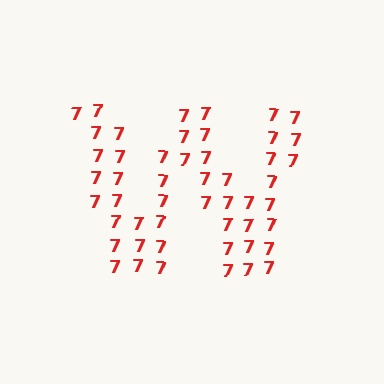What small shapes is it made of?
It is made of small digit 7's.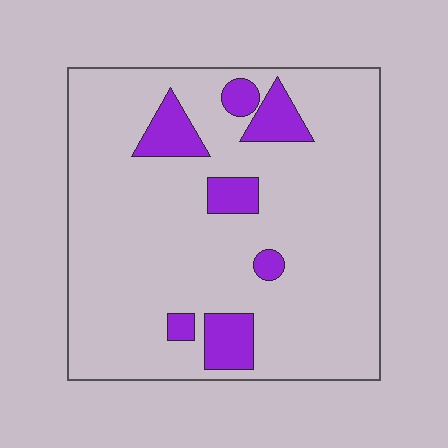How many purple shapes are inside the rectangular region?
7.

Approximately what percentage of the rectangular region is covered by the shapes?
Approximately 15%.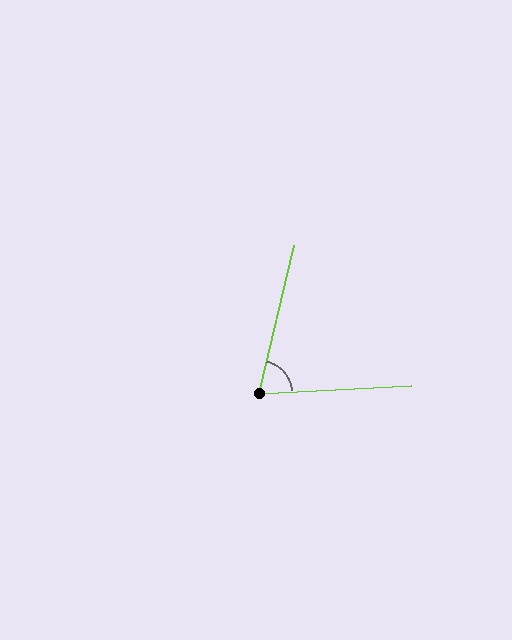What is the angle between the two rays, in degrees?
Approximately 74 degrees.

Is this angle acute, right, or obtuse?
It is acute.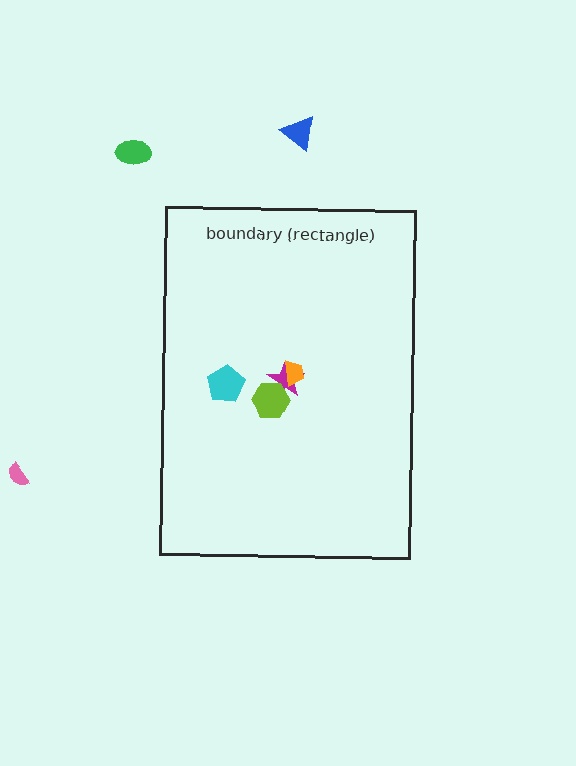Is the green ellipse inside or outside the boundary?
Outside.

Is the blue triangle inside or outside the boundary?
Outside.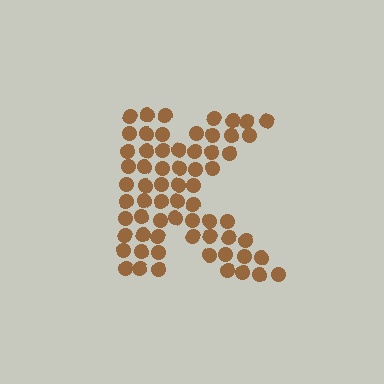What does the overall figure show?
The overall figure shows the letter K.